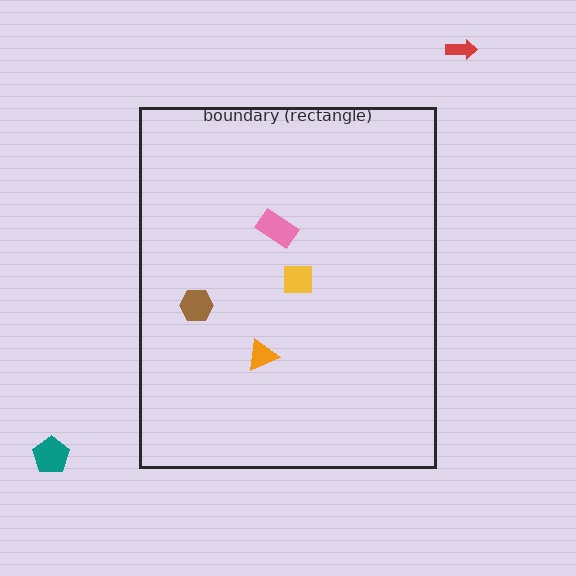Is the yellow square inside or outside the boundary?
Inside.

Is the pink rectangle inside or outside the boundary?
Inside.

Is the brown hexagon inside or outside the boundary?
Inside.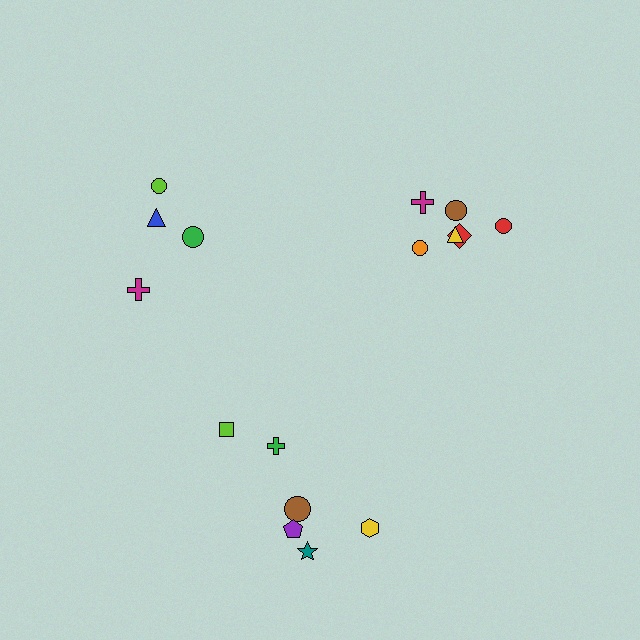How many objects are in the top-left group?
There are 4 objects.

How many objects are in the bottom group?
There are 6 objects.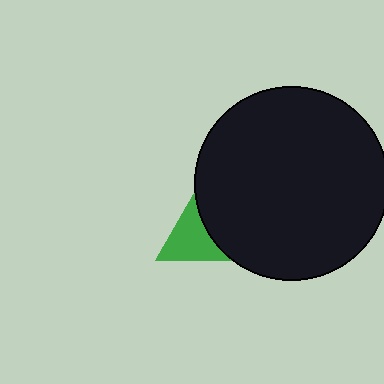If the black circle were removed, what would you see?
You would see the complete green triangle.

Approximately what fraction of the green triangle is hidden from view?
Roughly 70% of the green triangle is hidden behind the black circle.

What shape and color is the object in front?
The object in front is a black circle.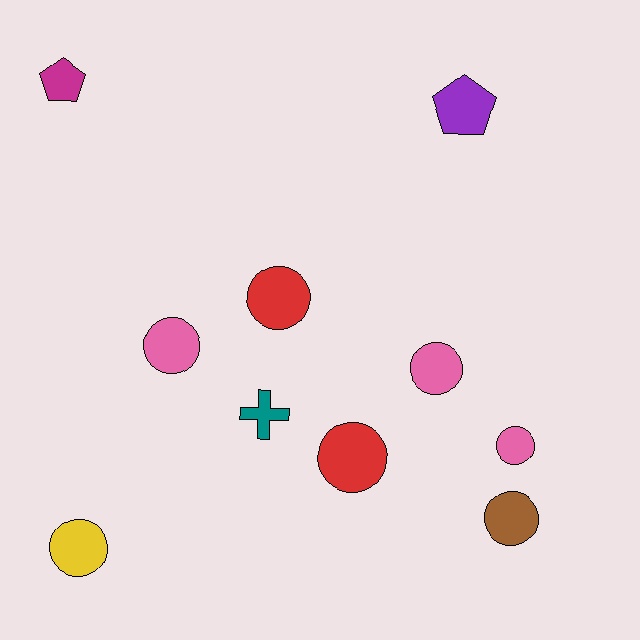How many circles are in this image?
There are 7 circles.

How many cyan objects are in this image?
There are no cyan objects.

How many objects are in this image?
There are 10 objects.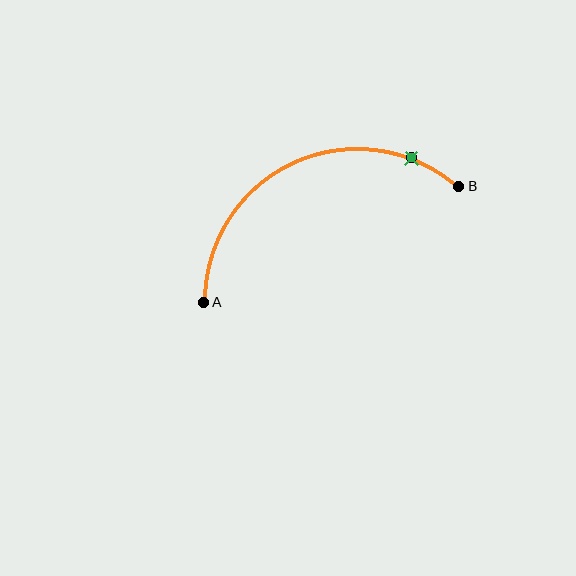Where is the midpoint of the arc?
The arc midpoint is the point on the curve farthest from the straight line joining A and B. It sits above that line.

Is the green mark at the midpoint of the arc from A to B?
No. The green mark lies on the arc but is closer to endpoint B. The arc midpoint would be at the point on the curve equidistant along the arc from both A and B.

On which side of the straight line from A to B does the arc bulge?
The arc bulges above the straight line connecting A and B.